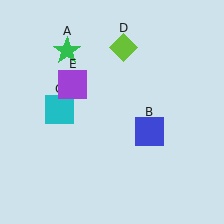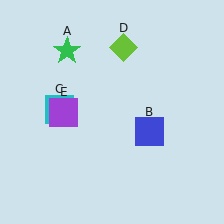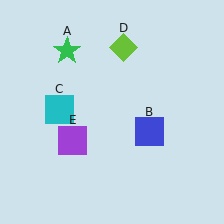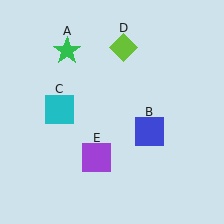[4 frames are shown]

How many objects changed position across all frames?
1 object changed position: purple square (object E).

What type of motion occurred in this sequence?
The purple square (object E) rotated counterclockwise around the center of the scene.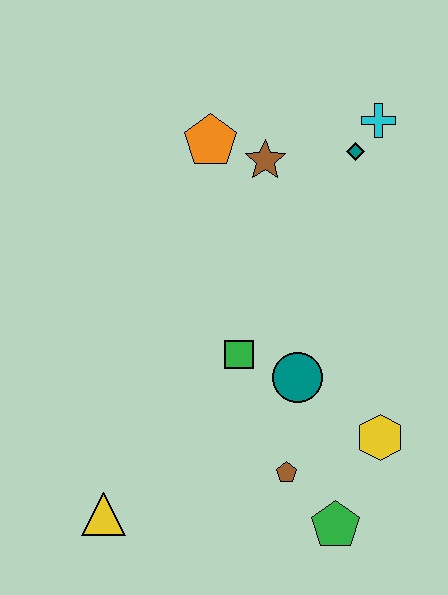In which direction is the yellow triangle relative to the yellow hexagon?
The yellow triangle is to the left of the yellow hexagon.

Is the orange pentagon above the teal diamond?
Yes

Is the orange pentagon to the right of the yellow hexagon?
No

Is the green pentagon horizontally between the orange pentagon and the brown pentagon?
No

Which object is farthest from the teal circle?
The cyan cross is farthest from the teal circle.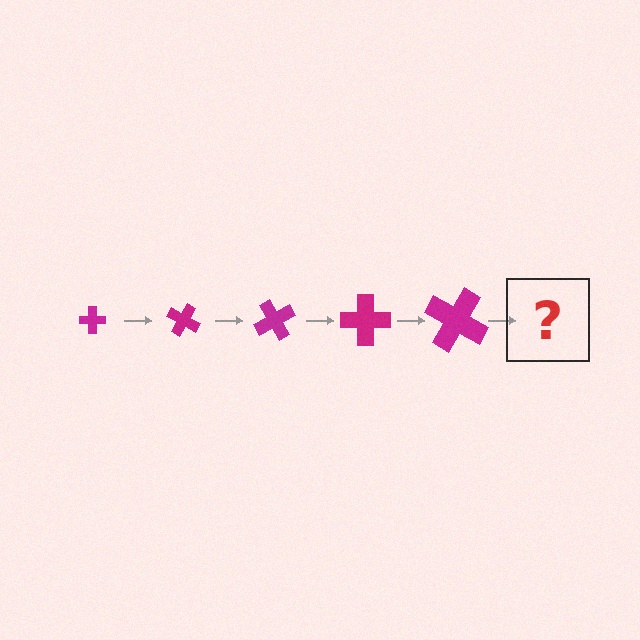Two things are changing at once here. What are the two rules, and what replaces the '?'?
The two rules are that the cross grows larger each step and it rotates 30 degrees each step. The '?' should be a cross, larger than the previous one and rotated 150 degrees from the start.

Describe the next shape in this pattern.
It should be a cross, larger than the previous one and rotated 150 degrees from the start.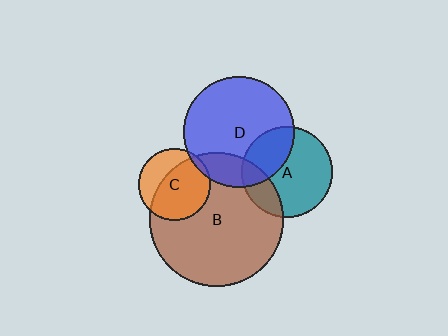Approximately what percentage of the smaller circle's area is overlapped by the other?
Approximately 20%.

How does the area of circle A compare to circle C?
Approximately 1.6 times.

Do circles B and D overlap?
Yes.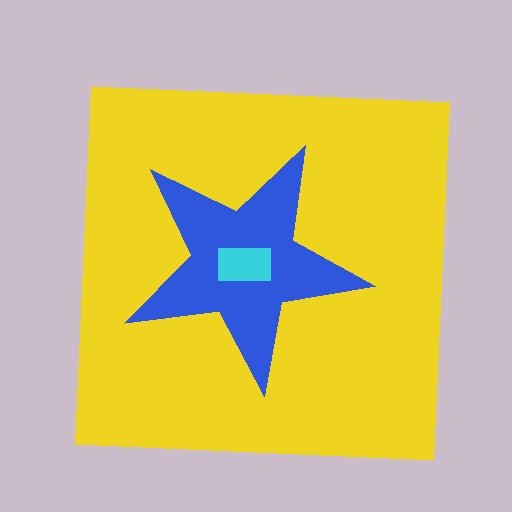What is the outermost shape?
The yellow square.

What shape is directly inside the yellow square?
The blue star.